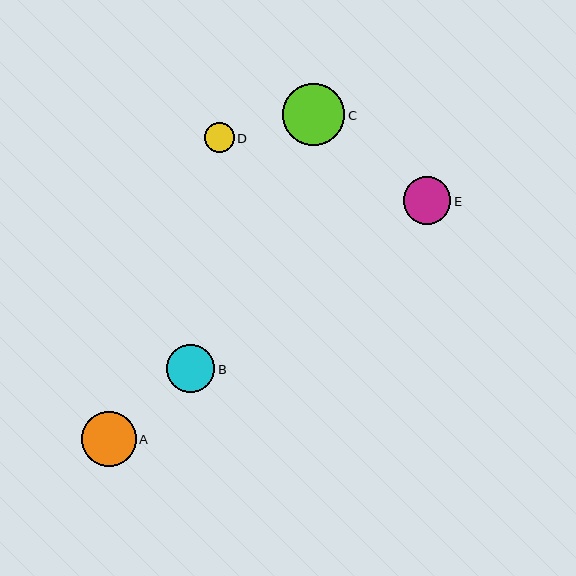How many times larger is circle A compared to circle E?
Circle A is approximately 1.2 times the size of circle E.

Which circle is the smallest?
Circle D is the smallest with a size of approximately 30 pixels.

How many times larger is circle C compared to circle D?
Circle C is approximately 2.1 times the size of circle D.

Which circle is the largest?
Circle C is the largest with a size of approximately 62 pixels.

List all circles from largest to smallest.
From largest to smallest: C, A, B, E, D.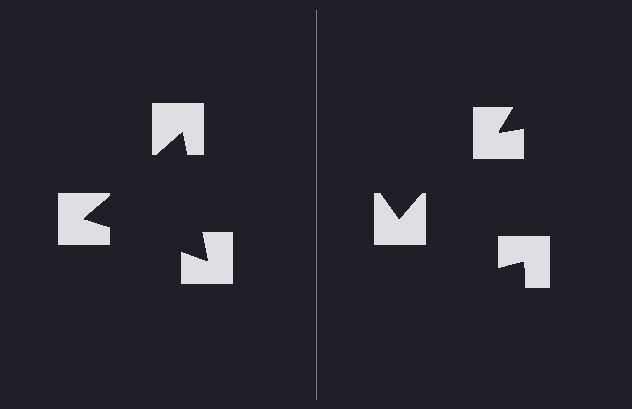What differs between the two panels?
The notched squares are positioned identically on both sides; only the wedge orientations differ. On the left they align to a triangle; on the right they are misaligned.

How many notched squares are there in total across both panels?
6 — 3 on each side.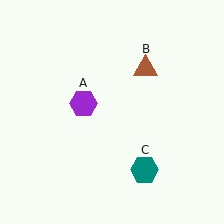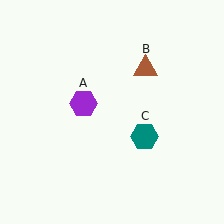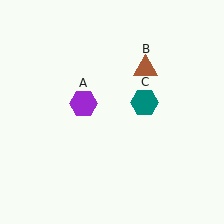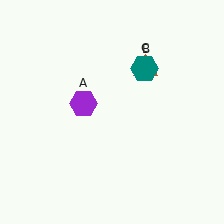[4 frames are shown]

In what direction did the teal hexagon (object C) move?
The teal hexagon (object C) moved up.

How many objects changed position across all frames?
1 object changed position: teal hexagon (object C).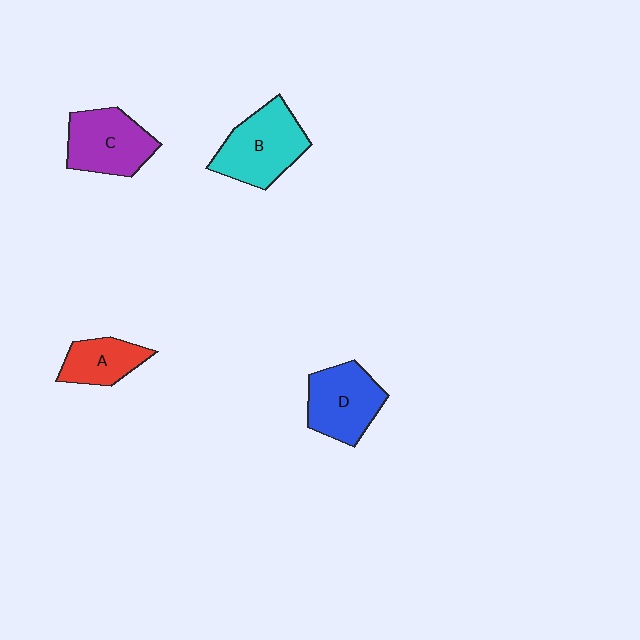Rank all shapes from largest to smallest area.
From largest to smallest: B (cyan), C (purple), D (blue), A (red).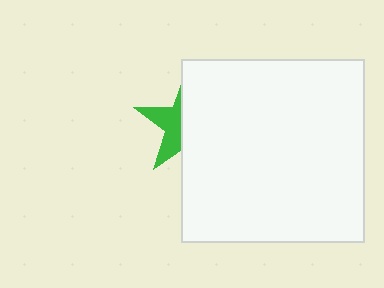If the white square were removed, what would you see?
You would see the complete green star.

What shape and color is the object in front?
The object in front is a white square.